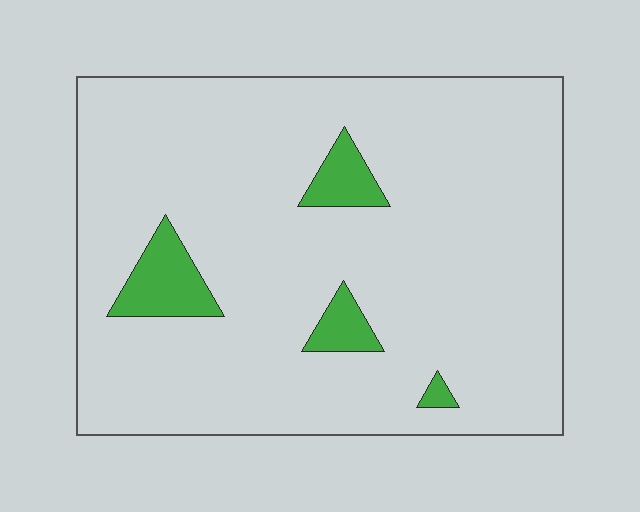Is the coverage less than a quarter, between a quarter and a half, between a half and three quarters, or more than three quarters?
Less than a quarter.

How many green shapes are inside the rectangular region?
4.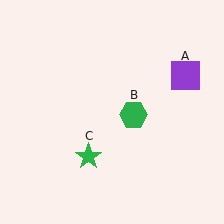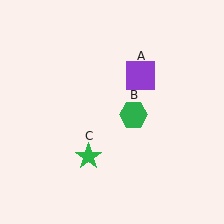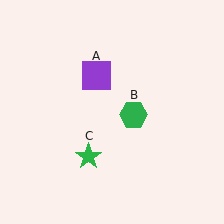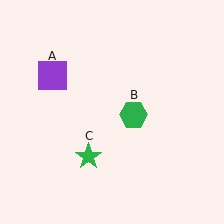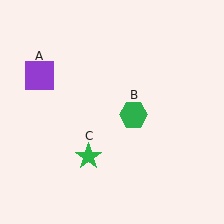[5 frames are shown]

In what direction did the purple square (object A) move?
The purple square (object A) moved left.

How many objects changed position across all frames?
1 object changed position: purple square (object A).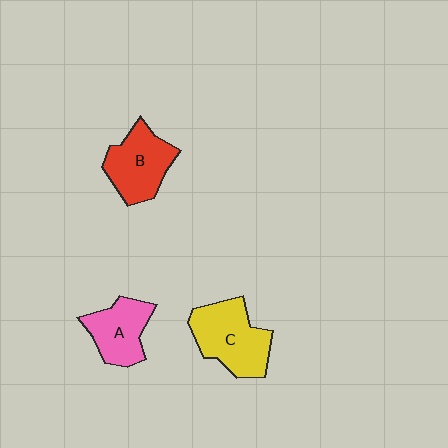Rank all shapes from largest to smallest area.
From largest to smallest: C (yellow), B (red), A (pink).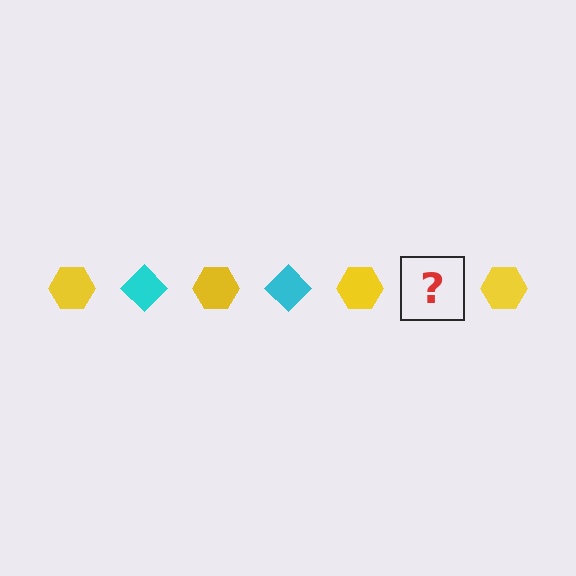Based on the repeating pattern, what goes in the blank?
The blank should be a cyan diamond.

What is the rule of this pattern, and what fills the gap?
The rule is that the pattern alternates between yellow hexagon and cyan diamond. The gap should be filled with a cyan diamond.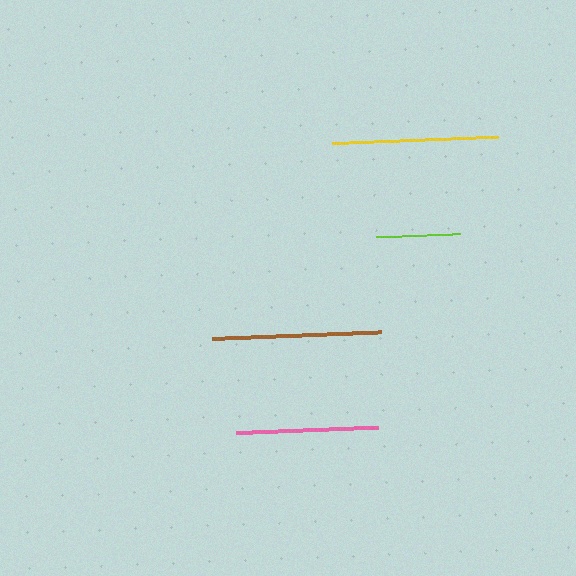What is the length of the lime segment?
The lime segment is approximately 84 pixels long.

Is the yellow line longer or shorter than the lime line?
The yellow line is longer than the lime line.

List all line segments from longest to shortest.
From longest to shortest: brown, yellow, pink, lime.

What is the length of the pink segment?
The pink segment is approximately 142 pixels long.